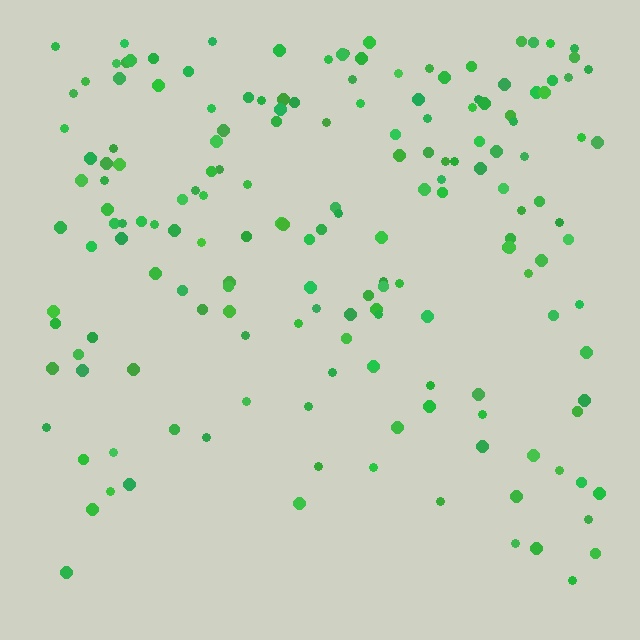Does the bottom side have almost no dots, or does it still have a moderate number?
Still a moderate number, just noticeably fewer than the top.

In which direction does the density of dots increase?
From bottom to top, with the top side densest.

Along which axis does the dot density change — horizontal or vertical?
Vertical.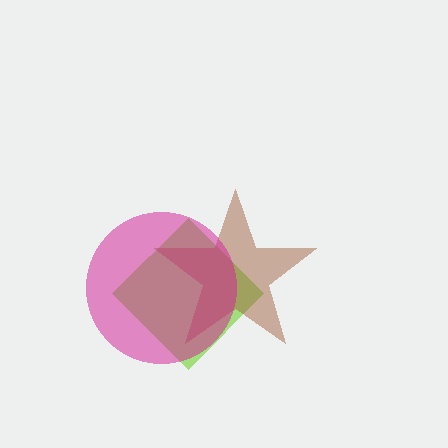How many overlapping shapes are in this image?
There are 3 overlapping shapes in the image.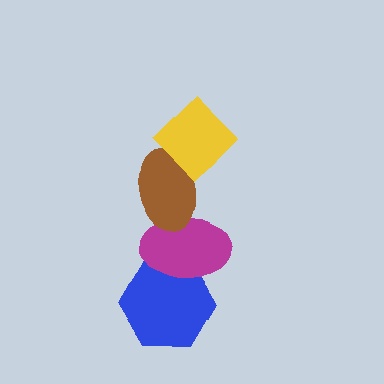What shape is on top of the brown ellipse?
The yellow diamond is on top of the brown ellipse.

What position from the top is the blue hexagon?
The blue hexagon is 4th from the top.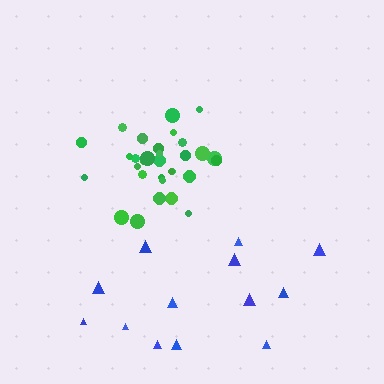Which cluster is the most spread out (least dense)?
Blue.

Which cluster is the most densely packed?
Green.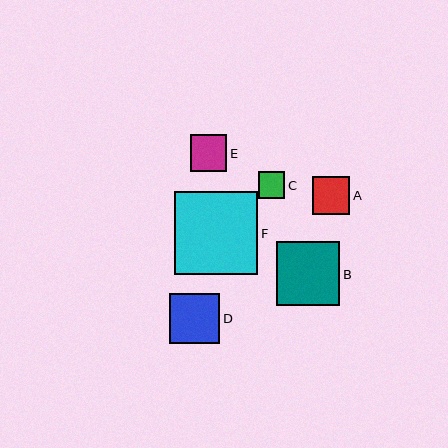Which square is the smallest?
Square C is the smallest with a size of approximately 27 pixels.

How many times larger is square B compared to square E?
Square B is approximately 1.7 times the size of square E.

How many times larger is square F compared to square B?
Square F is approximately 1.3 times the size of square B.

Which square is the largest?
Square F is the largest with a size of approximately 83 pixels.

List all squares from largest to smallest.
From largest to smallest: F, B, D, A, E, C.